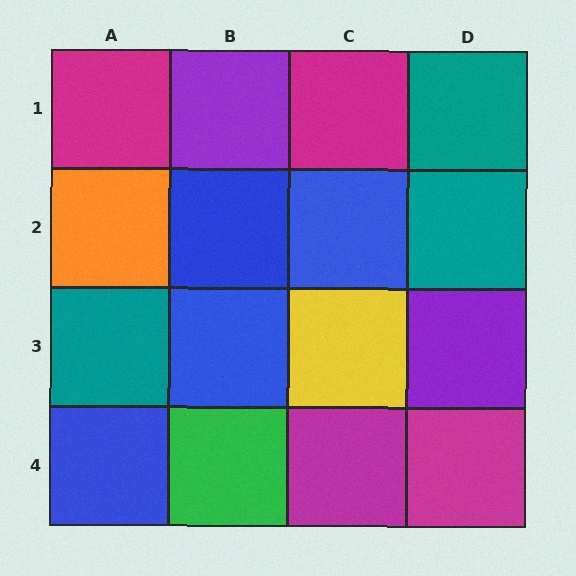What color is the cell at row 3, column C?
Yellow.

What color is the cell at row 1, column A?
Magenta.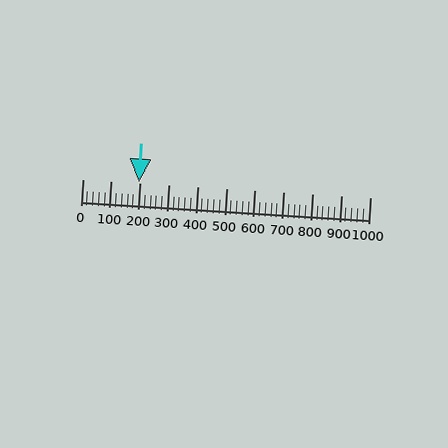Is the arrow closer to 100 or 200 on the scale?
The arrow is closer to 200.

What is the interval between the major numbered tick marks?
The major tick marks are spaced 100 units apart.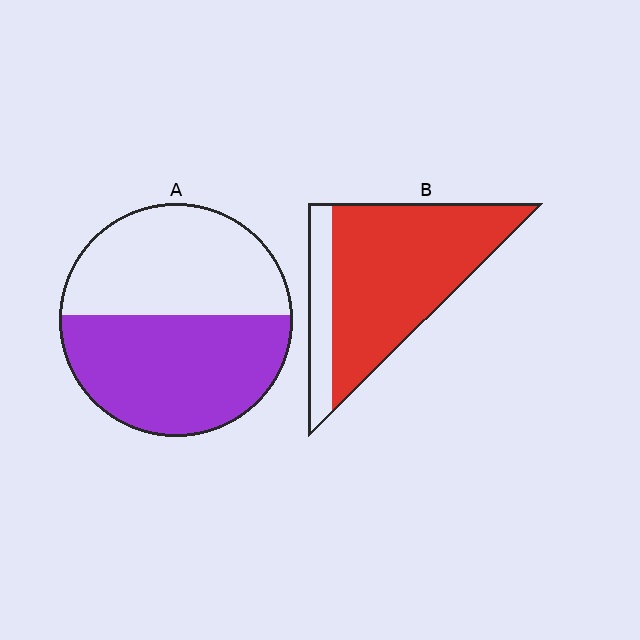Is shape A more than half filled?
Roughly half.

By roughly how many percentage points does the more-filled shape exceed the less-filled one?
By roughly 30 percentage points (B over A).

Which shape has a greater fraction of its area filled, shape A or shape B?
Shape B.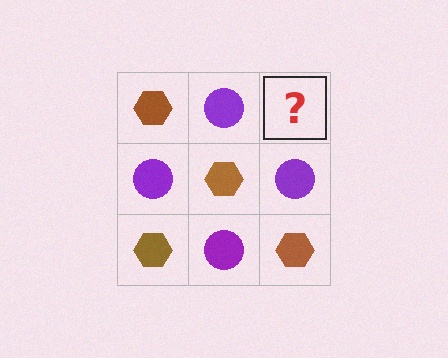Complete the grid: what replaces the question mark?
The question mark should be replaced with a brown hexagon.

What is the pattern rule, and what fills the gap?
The rule is that it alternates brown hexagon and purple circle in a checkerboard pattern. The gap should be filled with a brown hexagon.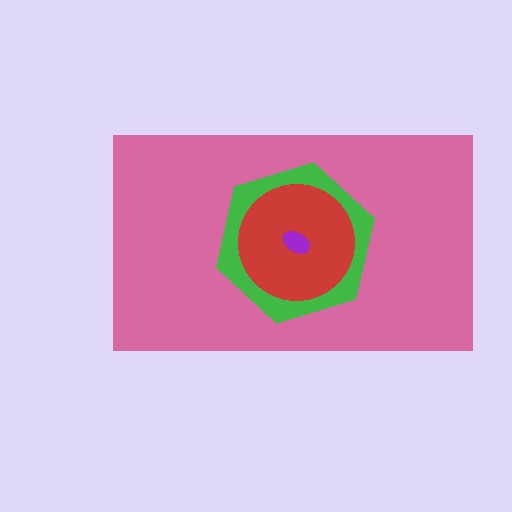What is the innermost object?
The purple ellipse.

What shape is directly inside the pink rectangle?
The green hexagon.